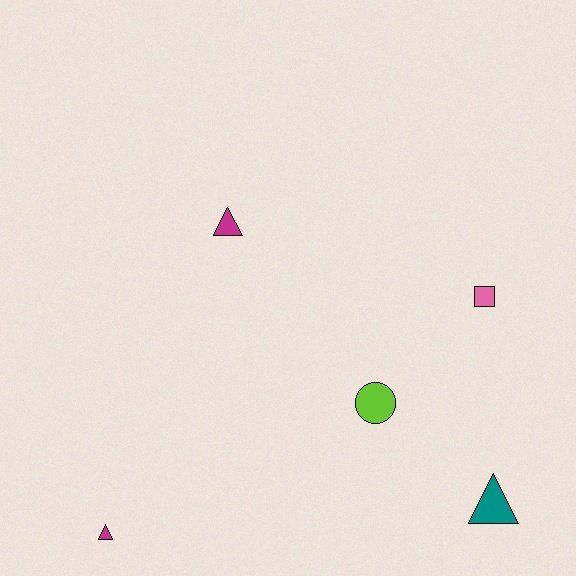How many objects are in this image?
There are 5 objects.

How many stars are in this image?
There are no stars.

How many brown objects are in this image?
There are no brown objects.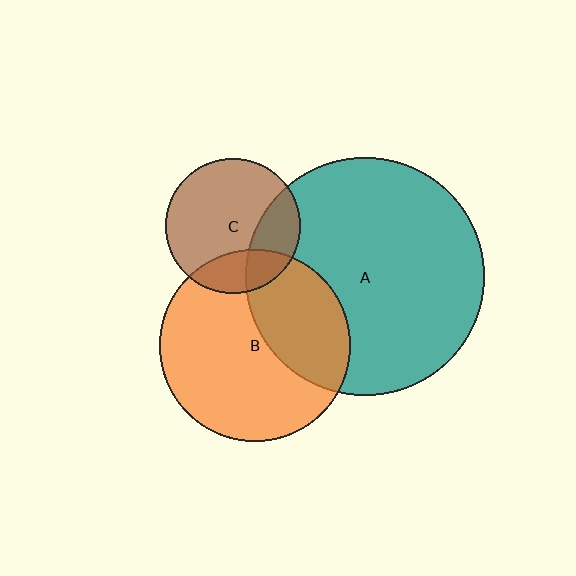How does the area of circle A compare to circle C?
Approximately 3.1 times.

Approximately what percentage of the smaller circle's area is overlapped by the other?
Approximately 35%.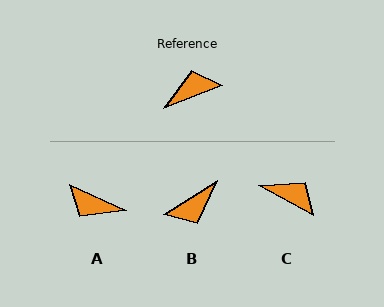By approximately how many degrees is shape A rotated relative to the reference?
Approximately 134 degrees counter-clockwise.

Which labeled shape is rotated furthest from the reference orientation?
B, about 169 degrees away.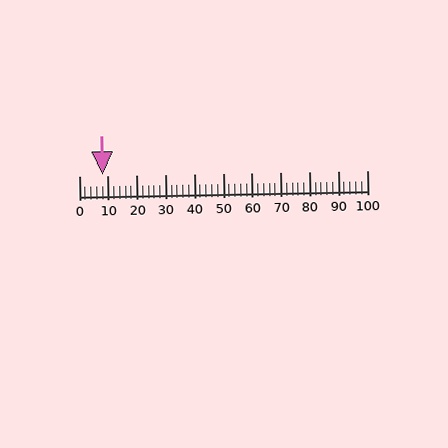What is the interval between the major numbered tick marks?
The major tick marks are spaced 10 units apart.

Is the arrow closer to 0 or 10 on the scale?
The arrow is closer to 10.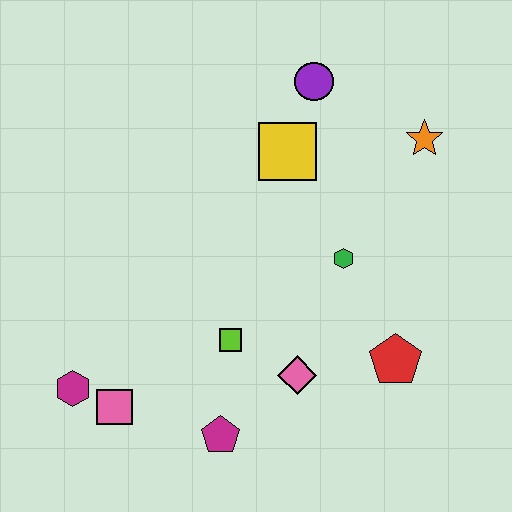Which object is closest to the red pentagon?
The pink diamond is closest to the red pentagon.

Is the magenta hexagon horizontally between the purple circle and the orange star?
No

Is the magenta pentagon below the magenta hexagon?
Yes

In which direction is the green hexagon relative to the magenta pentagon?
The green hexagon is above the magenta pentagon.